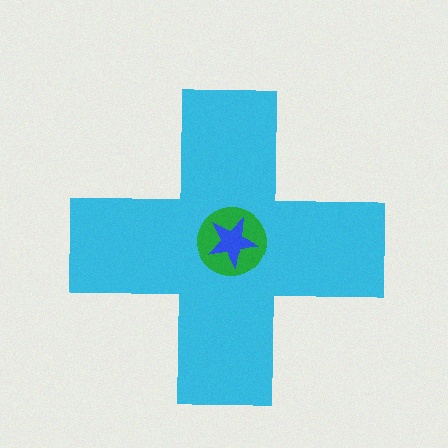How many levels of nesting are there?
3.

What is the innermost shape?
The blue star.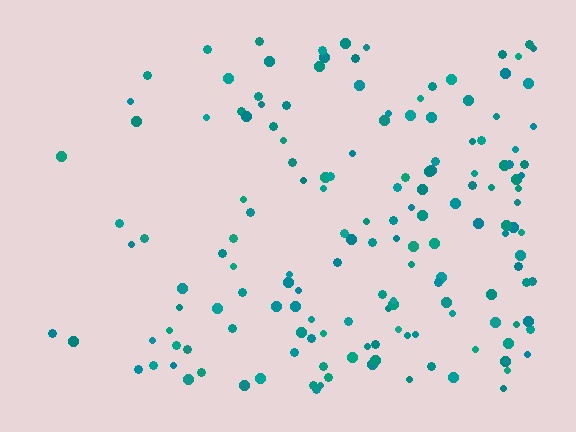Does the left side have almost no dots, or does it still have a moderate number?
Still a moderate number, just noticeably fewer than the right.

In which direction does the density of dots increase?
From left to right, with the right side densest.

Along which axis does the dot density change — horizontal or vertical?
Horizontal.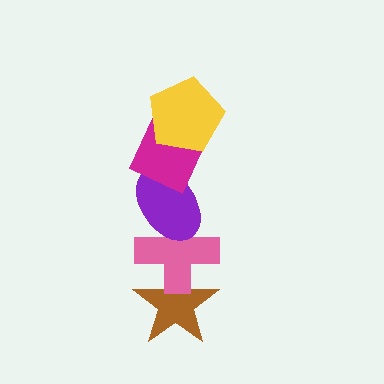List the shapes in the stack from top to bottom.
From top to bottom: the yellow pentagon, the magenta diamond, the purple ellipse, the pink cross, the brown star.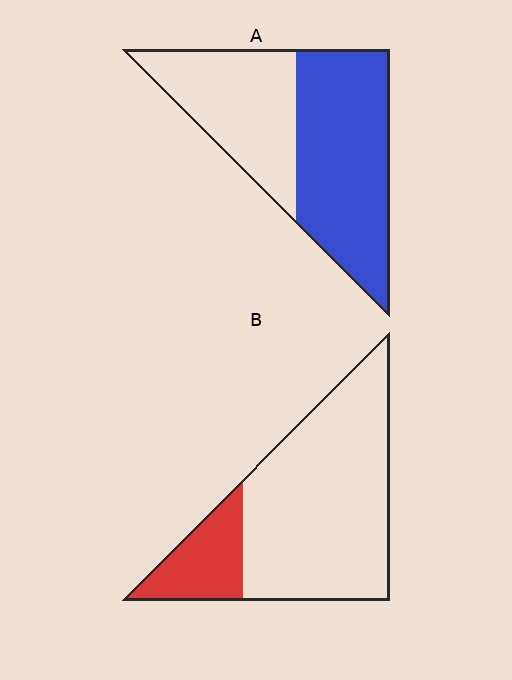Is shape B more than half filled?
No.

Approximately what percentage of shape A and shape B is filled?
A is approximately 60% and B is approximately 20%.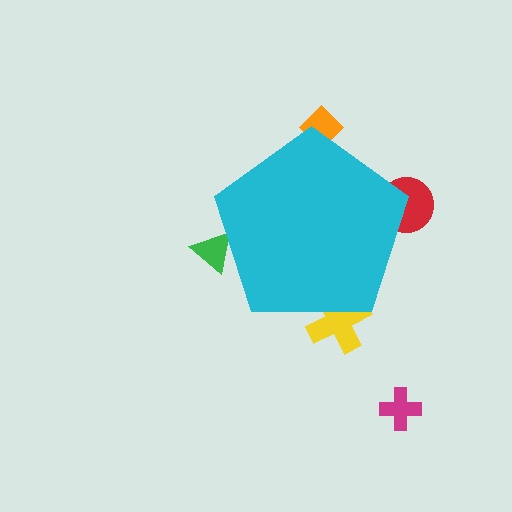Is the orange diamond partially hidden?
Yes, the orange diamond is partially hidden behind the cyan pentagon.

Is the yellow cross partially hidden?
Yes, the yellow cross is partially hidden behind the cyan pentagon.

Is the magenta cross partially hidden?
No, the magenta cross is fully visible.